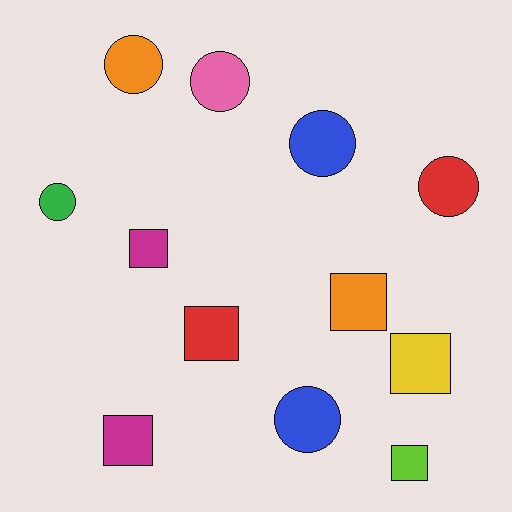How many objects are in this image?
There are 12 objects.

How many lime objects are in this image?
There is 1 lime object.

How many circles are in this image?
There are 6 circles.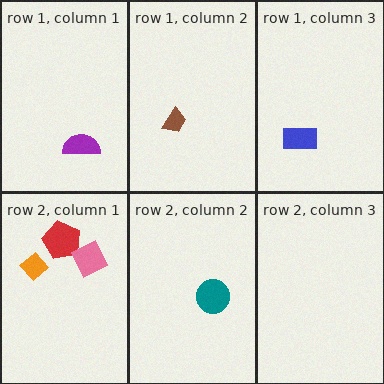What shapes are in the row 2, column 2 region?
The teal circle.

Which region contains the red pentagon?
The row 2, column 1 region.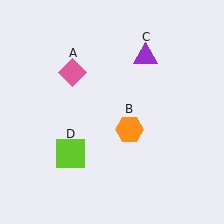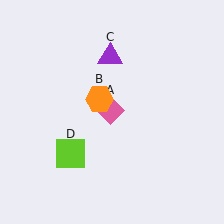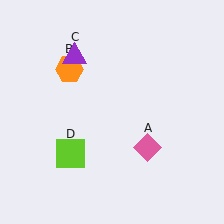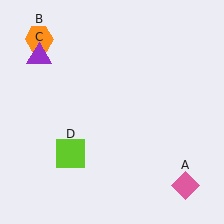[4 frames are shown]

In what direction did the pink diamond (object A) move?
The pink diamond (object A) moved down and to the right.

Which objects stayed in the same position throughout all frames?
Lime square (object D) remained stationary.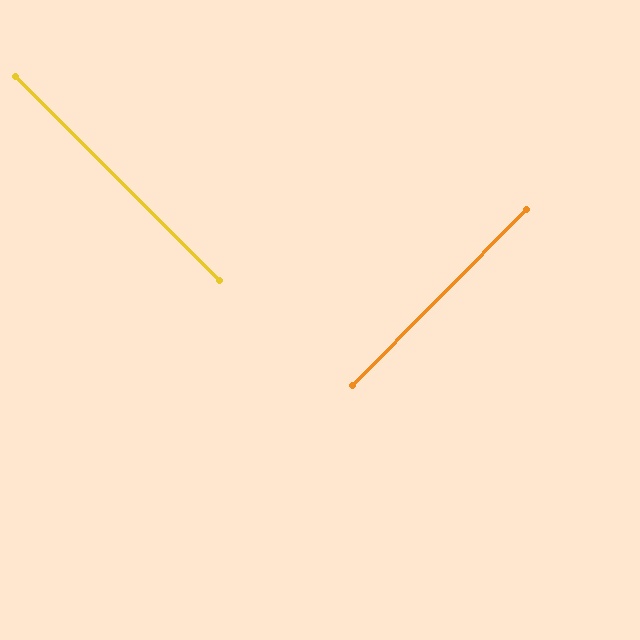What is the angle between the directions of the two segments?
Approximately 90 degrees.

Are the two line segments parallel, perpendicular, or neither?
Perpendicular — they meet at approximately 90°.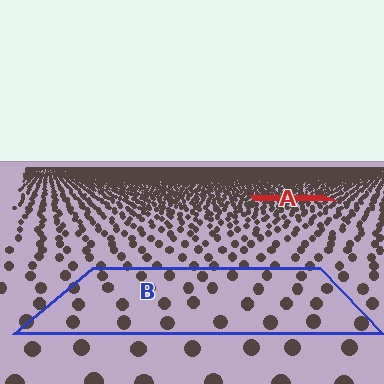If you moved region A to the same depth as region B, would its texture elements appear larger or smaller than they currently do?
They would appear larger. At a closer depth, the same texture elements are projected at a bigger on-screen size.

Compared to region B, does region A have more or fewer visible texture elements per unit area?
Region A has more texture elements per unit area — they are packed more densely because it is farther away.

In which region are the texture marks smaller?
The texture marks are smaller in region A, because it is farther away.